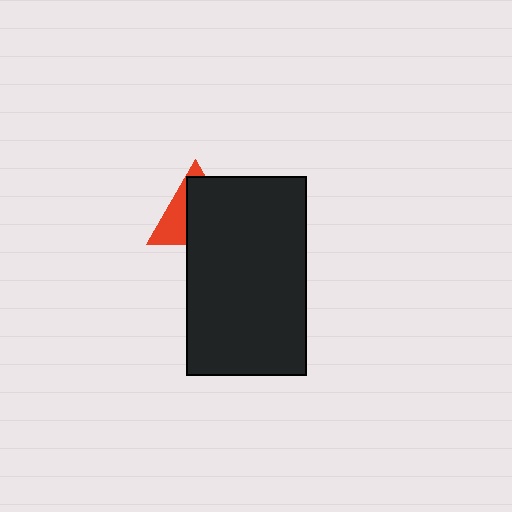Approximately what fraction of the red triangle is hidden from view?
Roughly 64% of the red triangle is hidden behind the black rectangle.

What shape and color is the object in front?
The object in front is a black rectangle.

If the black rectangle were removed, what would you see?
You would see the complete red triangle.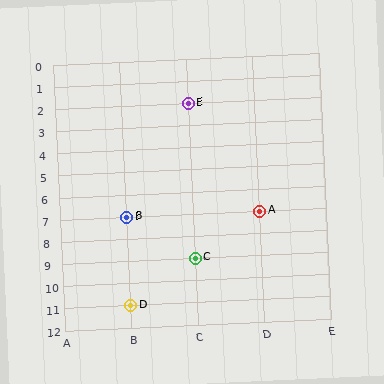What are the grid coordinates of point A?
Point A is at grid coordinates (D, 7).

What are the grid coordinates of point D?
Point D is at grid coordinates (B, 11).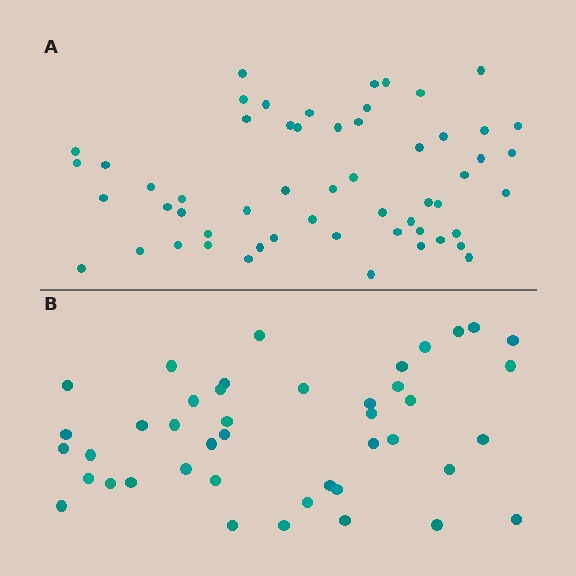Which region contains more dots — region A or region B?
Region A (the top region) has more dots.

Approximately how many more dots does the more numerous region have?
Region A has approximately 15 more dots than region B.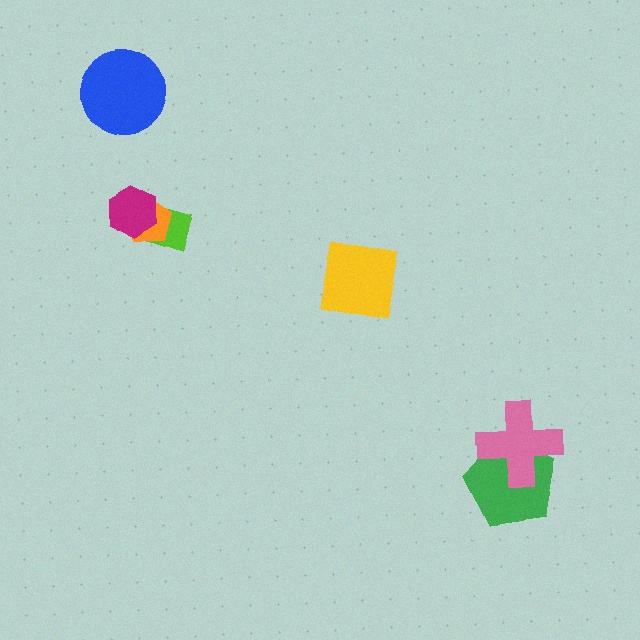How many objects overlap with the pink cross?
1 object overlaps with the pink cross.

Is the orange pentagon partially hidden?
Yes, it is partially covered by another shape.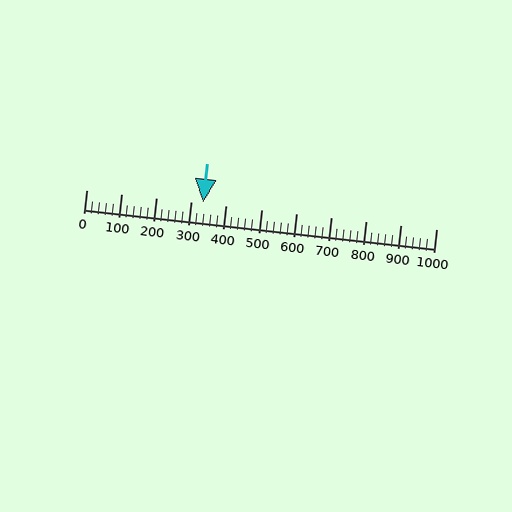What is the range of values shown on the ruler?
The ruler shows values from 0 to 1000.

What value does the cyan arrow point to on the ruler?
The cyan arrow points to approximately 334.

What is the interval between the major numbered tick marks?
The major tick marks are spaced 100 units apart.